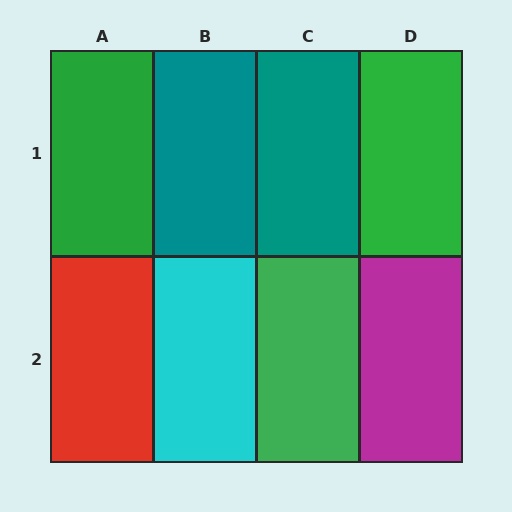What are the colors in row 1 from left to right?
Green, teal, teal, green.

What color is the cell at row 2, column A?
Red.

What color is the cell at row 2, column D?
Magenta.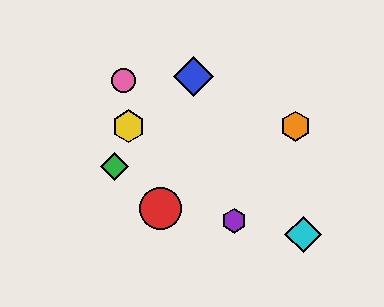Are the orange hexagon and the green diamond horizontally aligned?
No, the orange hexagon is at y≈126 and the green diamond is at y≈167.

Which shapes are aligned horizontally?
The yellow hexagon, the orange hexagon are aligned horizontally.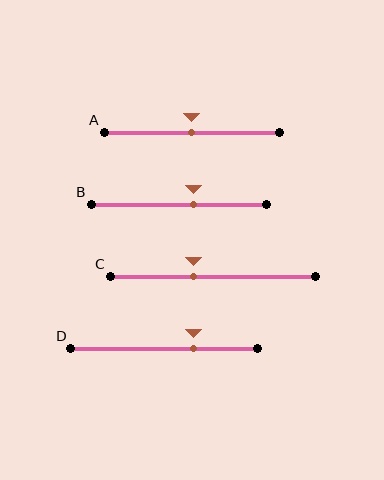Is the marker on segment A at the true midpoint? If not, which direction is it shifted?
Yes, the marker on segment A is at the true midpoint.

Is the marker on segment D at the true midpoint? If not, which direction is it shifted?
No, the marker on segment D is shifted to the right by about 16% of the segment length.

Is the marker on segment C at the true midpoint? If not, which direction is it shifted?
No, the marker on segment C is shifted to the left by about 9% of the segment length.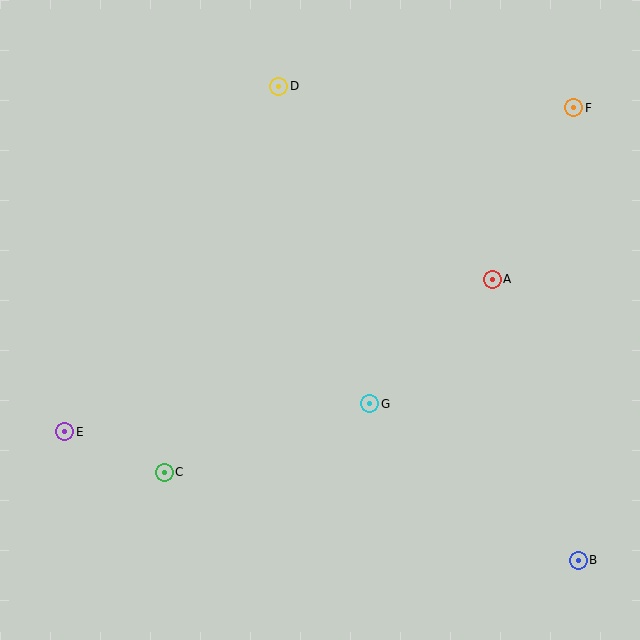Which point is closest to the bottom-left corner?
Point E is closest to the bottom-left corner.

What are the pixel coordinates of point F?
Point F is at (574, 108).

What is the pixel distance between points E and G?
The distance between E and G is 306 pixels.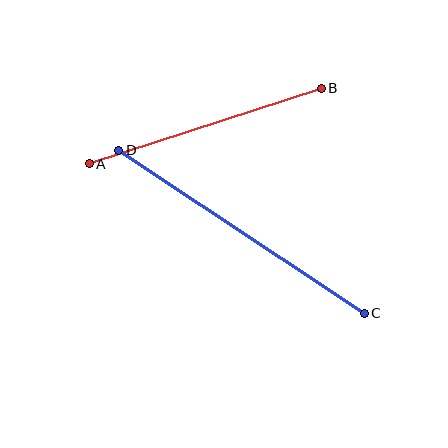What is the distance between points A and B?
The distance is approximately 244 pixels.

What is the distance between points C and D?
The distance is approximately 294 pixels.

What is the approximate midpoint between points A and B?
The midpoint is at approximately (205, 126) pixels.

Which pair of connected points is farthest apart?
Points C and D are farthest apart.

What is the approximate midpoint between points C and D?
The midpoint is at approximately (241, 232) pixels.